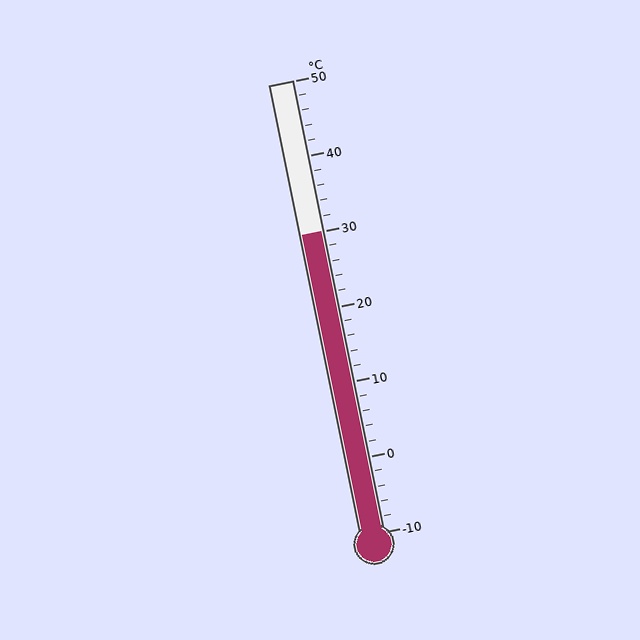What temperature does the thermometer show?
The thermometer shows approximately 30°C.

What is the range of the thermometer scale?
The thermometer scale ranges from -10°C to 50°C.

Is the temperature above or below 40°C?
The temperature is below 40°C.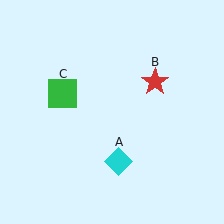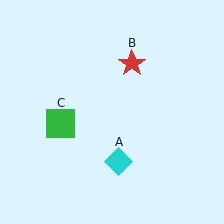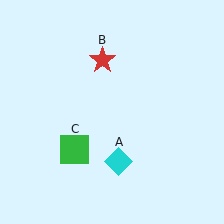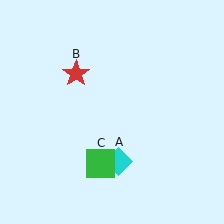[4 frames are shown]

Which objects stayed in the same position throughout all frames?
Cyan diamond (object A) remained stationary.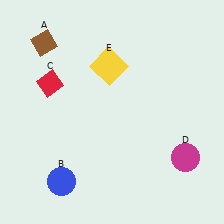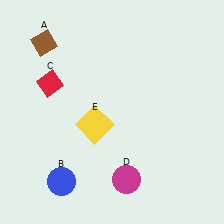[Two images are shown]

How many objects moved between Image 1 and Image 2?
2 objects moved between the two images.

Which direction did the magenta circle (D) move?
The magenta circle (D) moved left.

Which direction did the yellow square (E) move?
The yellow square (E) moved down.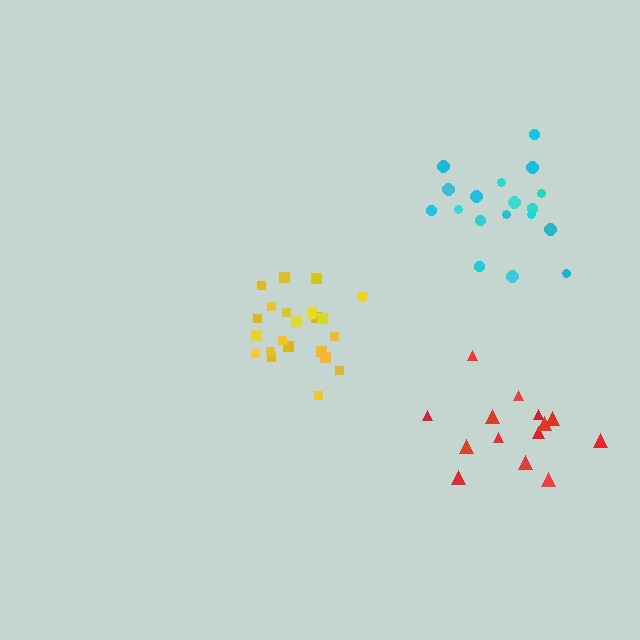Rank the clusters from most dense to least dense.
yellow, cyan, red.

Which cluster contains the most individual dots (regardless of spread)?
Yellow (23).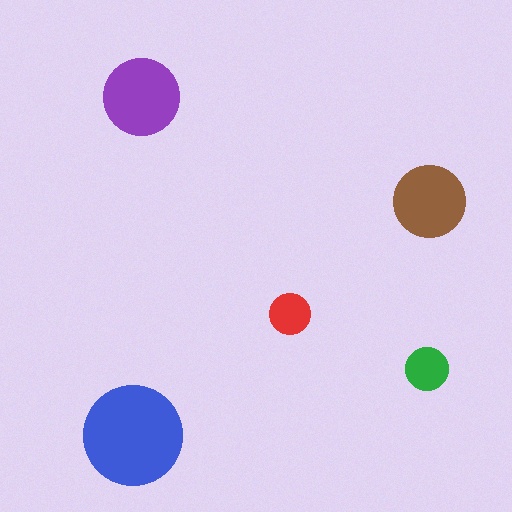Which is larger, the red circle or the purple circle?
The purple one.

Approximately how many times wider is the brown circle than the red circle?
About 2 times wider.